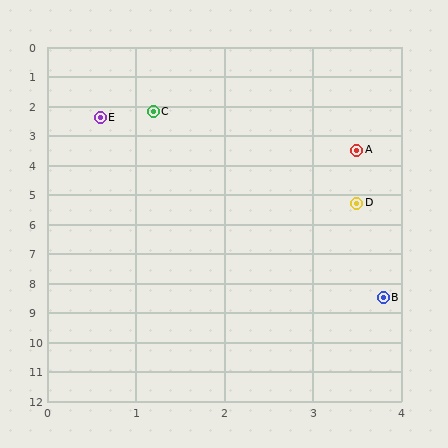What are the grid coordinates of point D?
Point D is at approximately (3.5, 5.3).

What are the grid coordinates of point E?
Point E is at approximately (0.6, 2.4).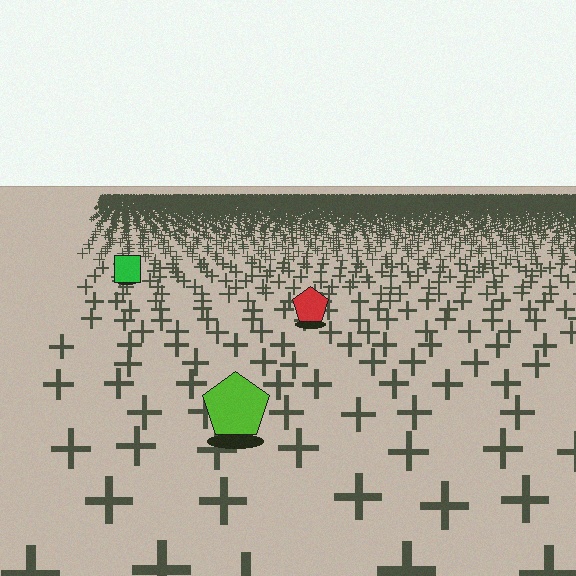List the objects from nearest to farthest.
From nearest to farthest: the lime pentagon, the red pentagon, the green square.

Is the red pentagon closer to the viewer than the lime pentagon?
No. The lime pentagon is closer — you can tell from the texture gradient: the ground texture is coarser near it.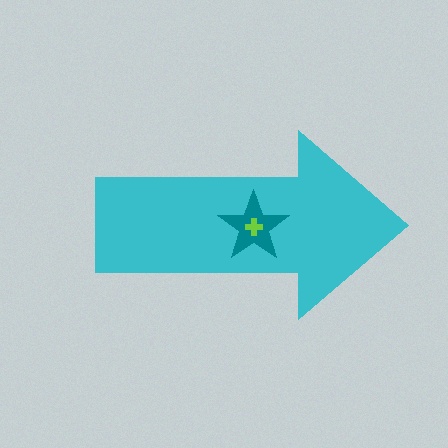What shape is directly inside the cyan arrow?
The teal star.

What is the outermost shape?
The cyan arrow.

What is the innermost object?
The lime cross.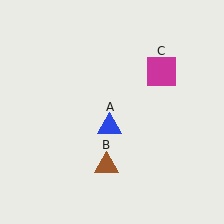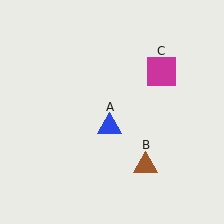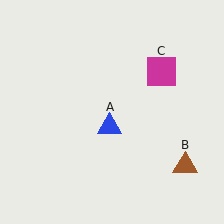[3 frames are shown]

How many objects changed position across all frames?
1 object changed position: brown triangle (object B).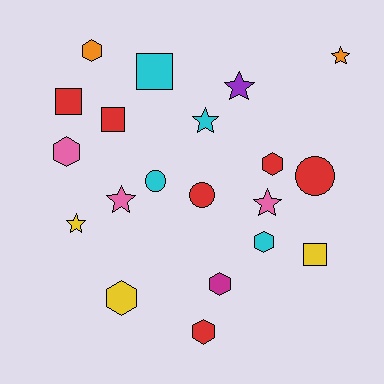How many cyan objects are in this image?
There are 4 cyan objects.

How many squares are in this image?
There are 4 squares.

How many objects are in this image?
There are 20 objects.